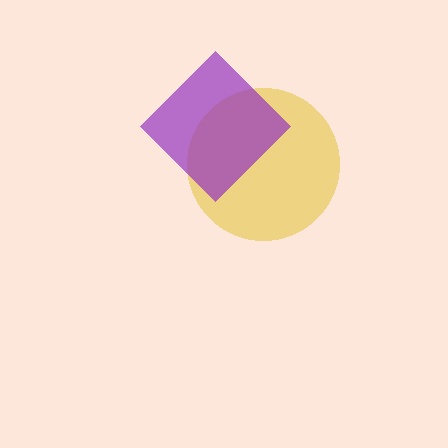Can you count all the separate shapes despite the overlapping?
Yes, there are 2 separate shapes.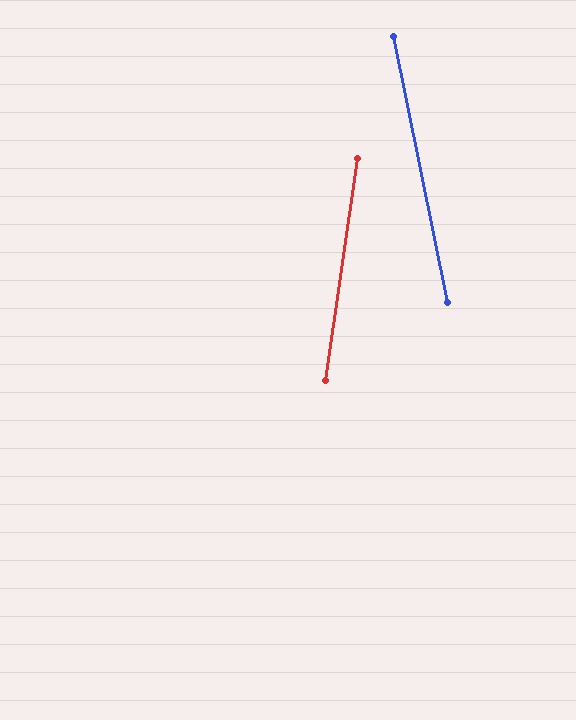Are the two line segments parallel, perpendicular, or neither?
Neither parallel nor perpendicular — they differ by about 20°.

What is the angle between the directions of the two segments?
Approximately 20 degrees.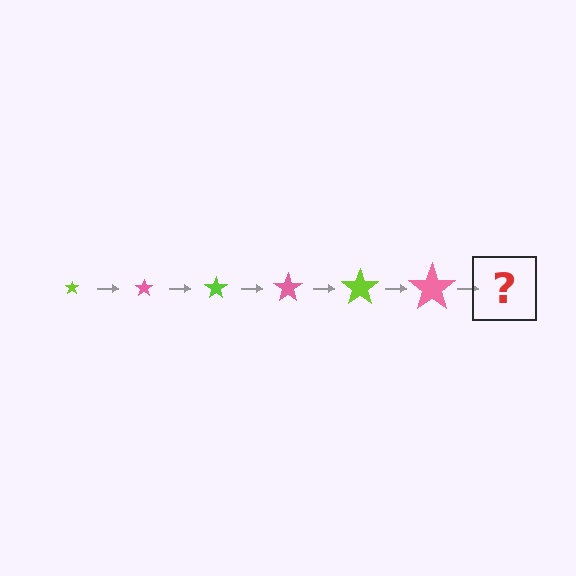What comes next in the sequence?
The next element should be a lime star, larger than the previous one.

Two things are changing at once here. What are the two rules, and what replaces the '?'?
The two rules are that the star grows larger each step and the color cycles through lime and pink. The '?' should be a lime star, larger than the previous one.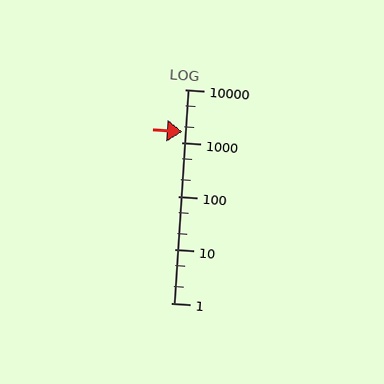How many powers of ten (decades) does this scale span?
The scale spans 4 decades, from 1 to 10000.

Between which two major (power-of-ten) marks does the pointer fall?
The pointer is between 1000 and 10000.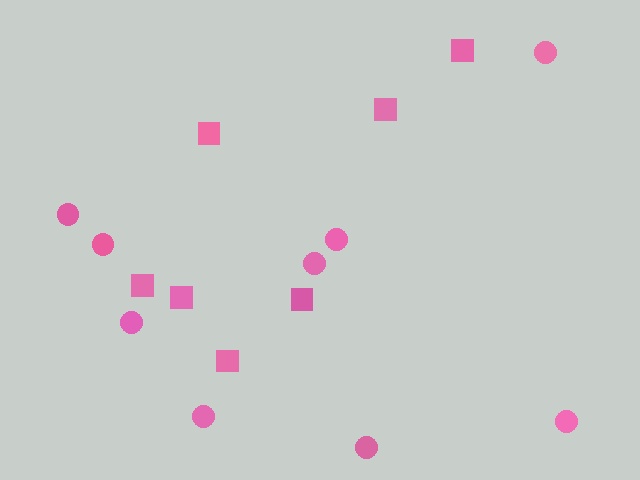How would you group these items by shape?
There are 2 groups: one group of squares (7) and one group of circles (9).